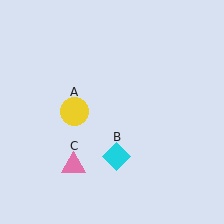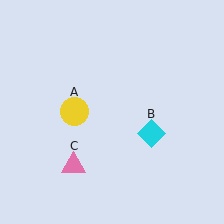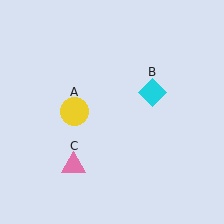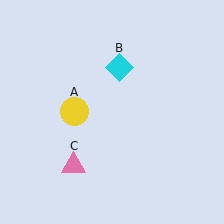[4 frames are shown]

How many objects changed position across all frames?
1 object changed position: cyan diamond (object B).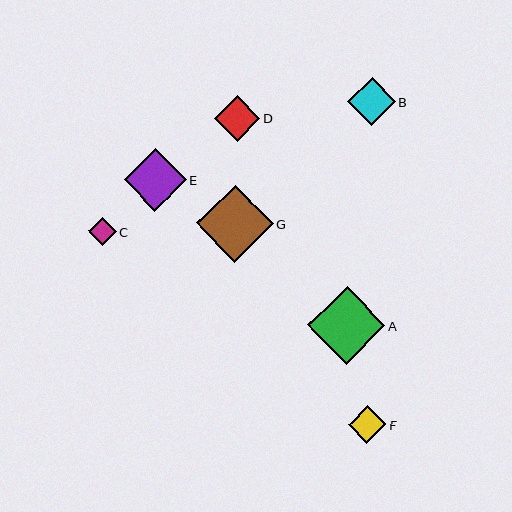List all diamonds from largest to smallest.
From largest to smallest: A, G, E, B, D, F, C.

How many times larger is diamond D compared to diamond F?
Diamond D is approximately 1.2 times the size of diamond F.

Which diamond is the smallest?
Diamond C is the smallest with a size of approximately 28 pixels.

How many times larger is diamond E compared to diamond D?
Diamond E is approximately 1.4 times the size of diamond D.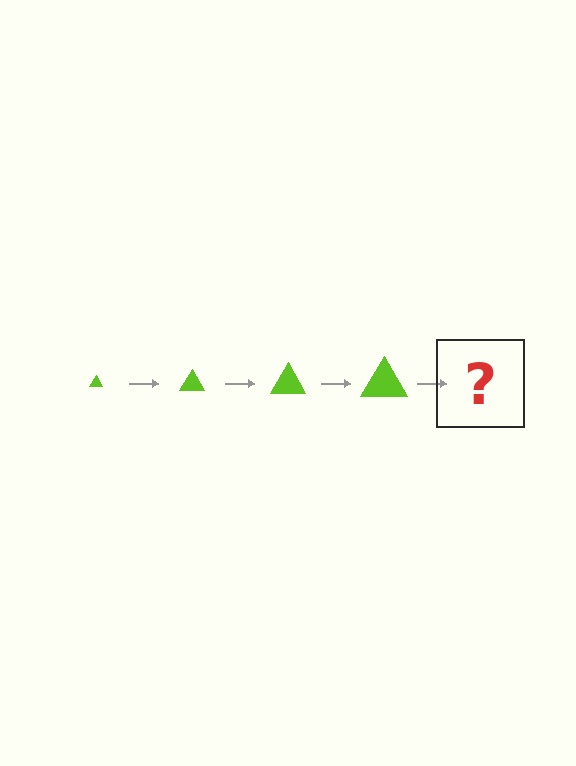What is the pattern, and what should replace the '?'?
The pattern is that the triangle gets progressively larger each step. The '?' should be a lime triangle, larger than the previous one.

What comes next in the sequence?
The next element should be a lime triangle, larger than the previous one.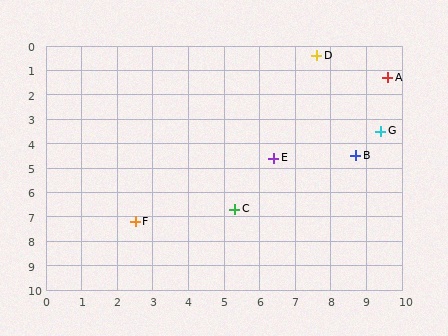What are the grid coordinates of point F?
Point F is at approximately (2.5, 7.2).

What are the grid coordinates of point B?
Point B is at approximately (8.7, 4.5).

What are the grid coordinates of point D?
Point D is at approximately (7.6, 0.4).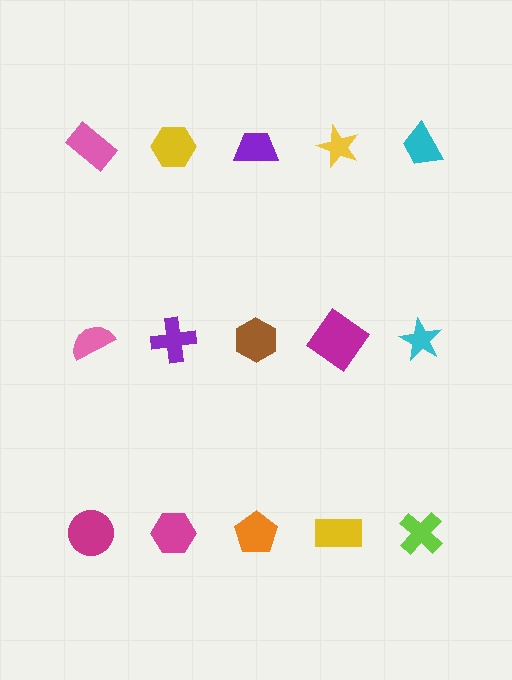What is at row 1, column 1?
A pink rectangle.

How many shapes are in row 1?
5 shapes.